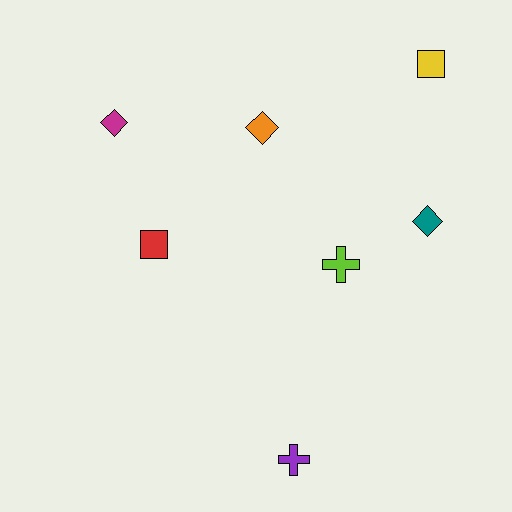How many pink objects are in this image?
There are no pink objects.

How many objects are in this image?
There are 7 objects.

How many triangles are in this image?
There are no triangles.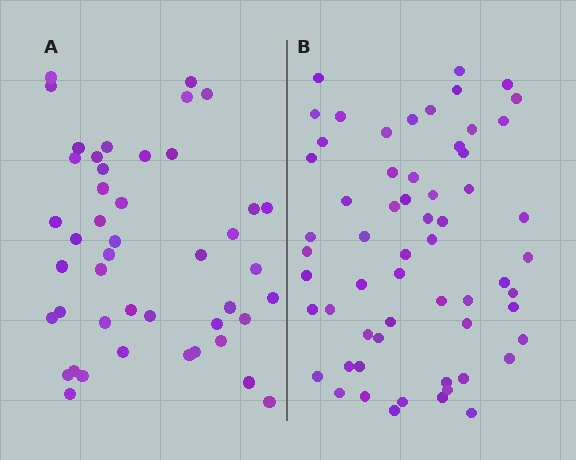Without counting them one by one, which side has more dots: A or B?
Region B (the right region) has more dots.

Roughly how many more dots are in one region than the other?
Region B has approximately 15 more dots than region A.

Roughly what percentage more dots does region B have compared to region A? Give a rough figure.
About 35% more.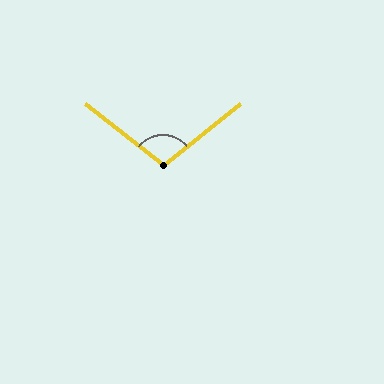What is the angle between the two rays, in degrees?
Approximately 103 degrees.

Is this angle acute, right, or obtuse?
It is obtuse.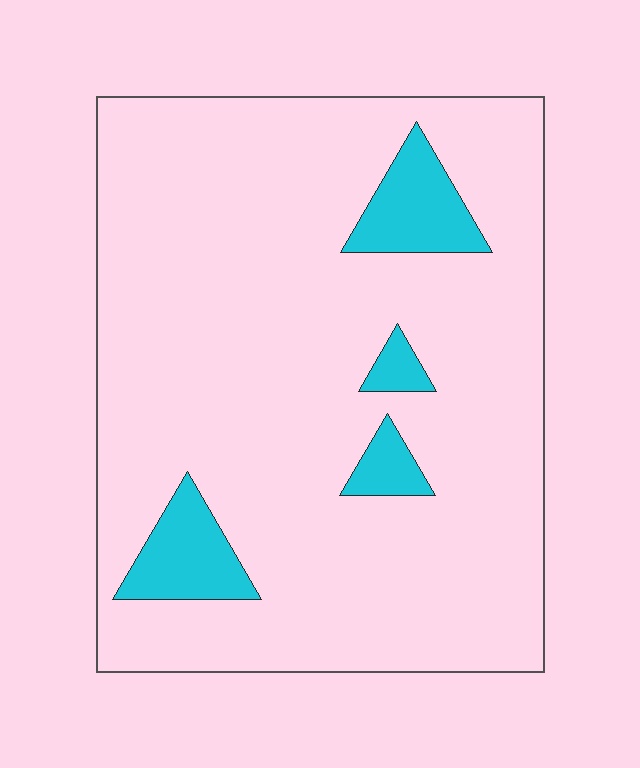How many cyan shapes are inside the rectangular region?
4.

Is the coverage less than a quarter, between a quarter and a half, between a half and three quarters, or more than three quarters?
Less than a quarter.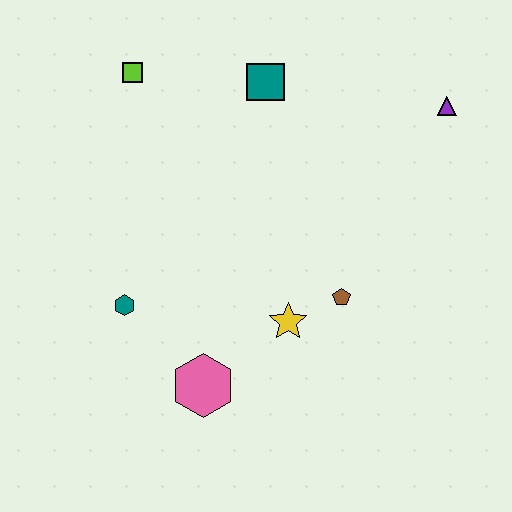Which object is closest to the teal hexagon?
The pink hexagon is closest to the teal hexagon.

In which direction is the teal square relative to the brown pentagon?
The teal square is above the brown pentagon.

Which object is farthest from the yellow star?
The lime square is farthest from the yellow star.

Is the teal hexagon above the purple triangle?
No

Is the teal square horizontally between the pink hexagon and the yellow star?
Yes